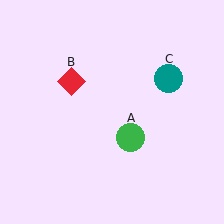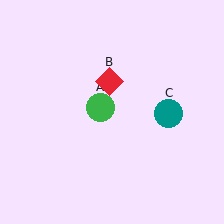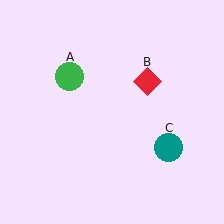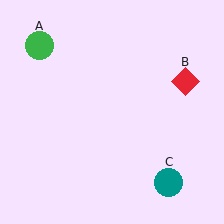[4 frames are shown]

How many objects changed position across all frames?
3 objects changed position: green circle (object A), red diamond (object B), teal circle (object C).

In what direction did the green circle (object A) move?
The green circle (object A) moved up and to the left.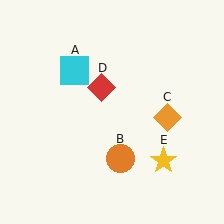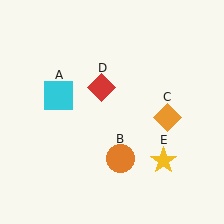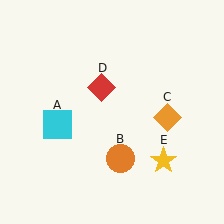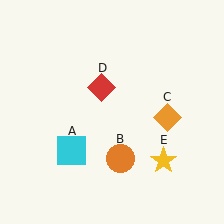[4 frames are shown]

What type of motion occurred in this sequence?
The cyan square (object A) rotated counterclockwise around the center of the scene.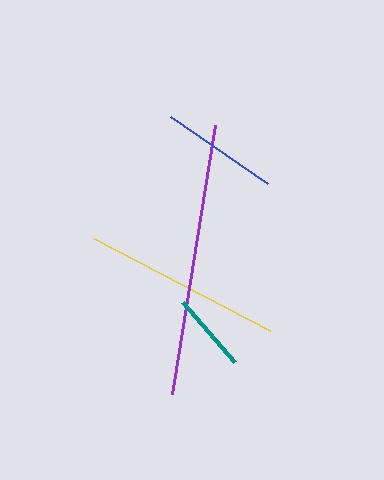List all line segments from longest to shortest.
From longest to shortest: purple, yellow, blue, teal.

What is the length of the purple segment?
The purple segment is approximately 272 pixels long.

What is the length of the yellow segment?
The yellow segment is approximately 198 pixels long.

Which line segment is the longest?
The purple line is the longest at approximately 272 pixels.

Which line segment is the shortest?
The teal line is the shortest at approximately 80 pixels.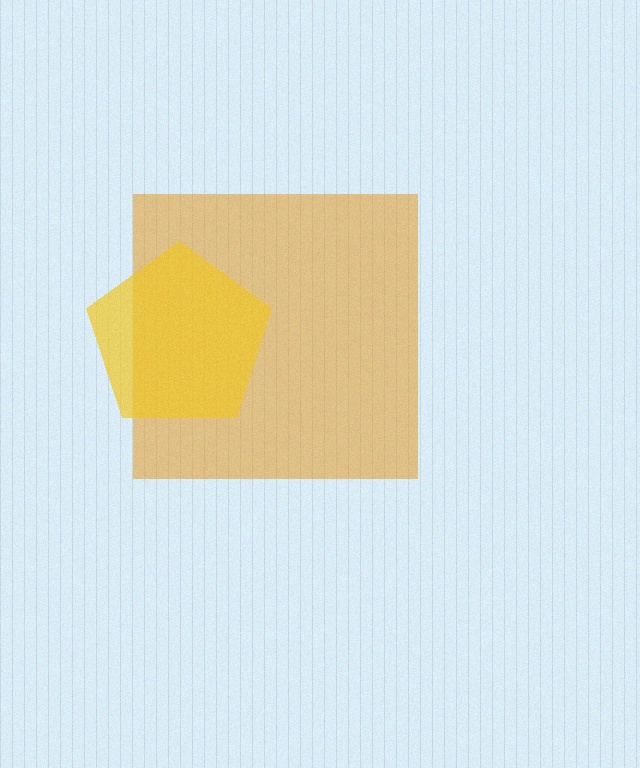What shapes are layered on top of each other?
The layered shapes are: an orange square, a yellow pentagon.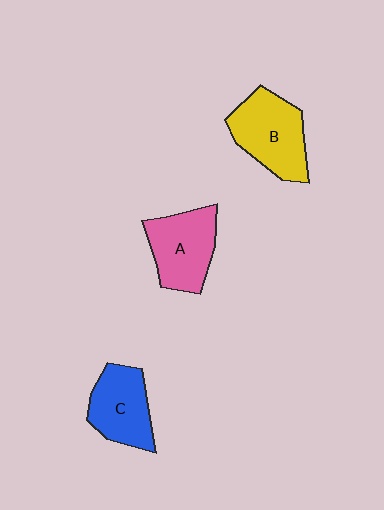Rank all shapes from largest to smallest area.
From largest to smallest: B (yellow), A (pink), C (blue).